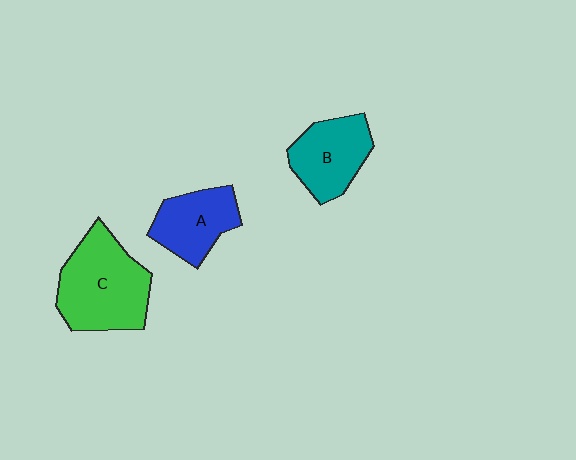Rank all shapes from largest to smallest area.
From largest to smallest: C (green), B (teal), A (blue).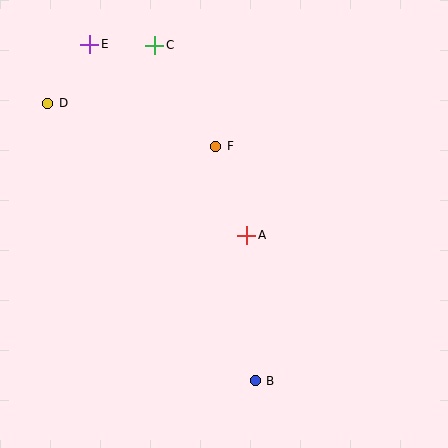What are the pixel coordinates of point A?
Point A is at (247, 235).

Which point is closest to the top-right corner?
Point F is closest to the top-right corner.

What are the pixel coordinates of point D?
Point D is at (48, 103).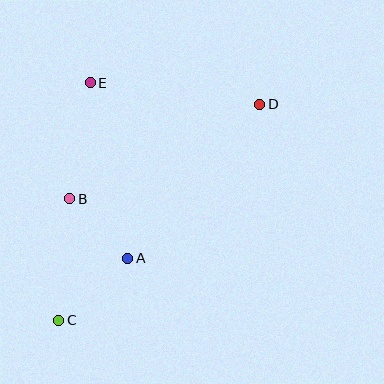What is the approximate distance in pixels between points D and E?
The distance between D and E is approximately 171 pixels.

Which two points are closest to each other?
Points A and B are closest to each other.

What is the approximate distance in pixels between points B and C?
The distance between B and C is approximately 122 pixels.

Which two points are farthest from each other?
Points C and D are farthest from each other.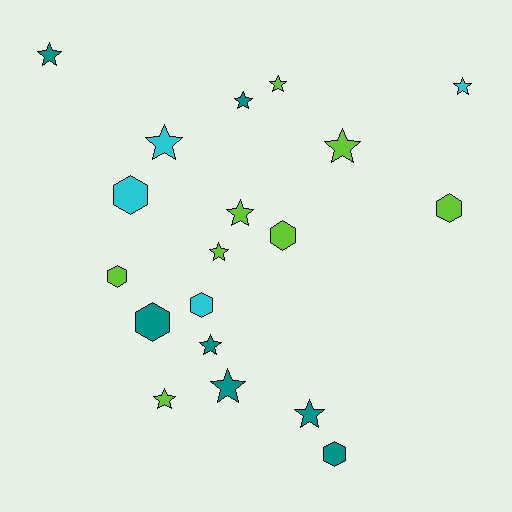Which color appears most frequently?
Lime, with 8 objects.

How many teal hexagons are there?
There are 2 teal hexagons.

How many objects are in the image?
There are 19 objects.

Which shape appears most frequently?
Star, with 12 objects.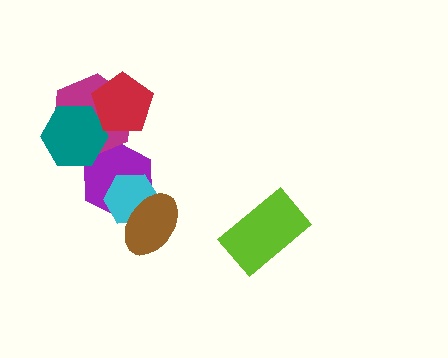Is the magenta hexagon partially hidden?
Yes, it is partially covered by another shape.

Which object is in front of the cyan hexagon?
The brown ellipse is in front of the cyan hexagon.